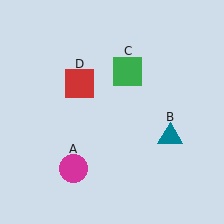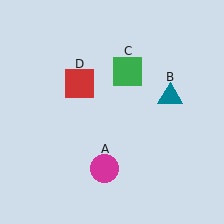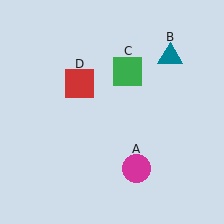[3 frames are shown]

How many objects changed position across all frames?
2 objects changed position: magenta circle (object A), teal triangle (object B).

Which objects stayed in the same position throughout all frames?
Green square (object C) and red square (object D) remained stationary.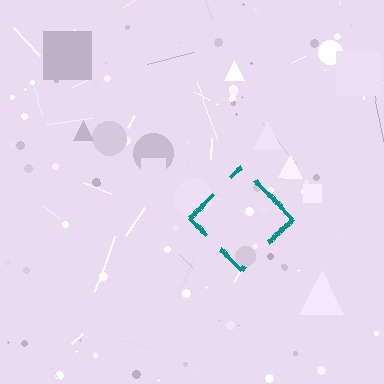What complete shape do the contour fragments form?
The contour fragments form a diamond.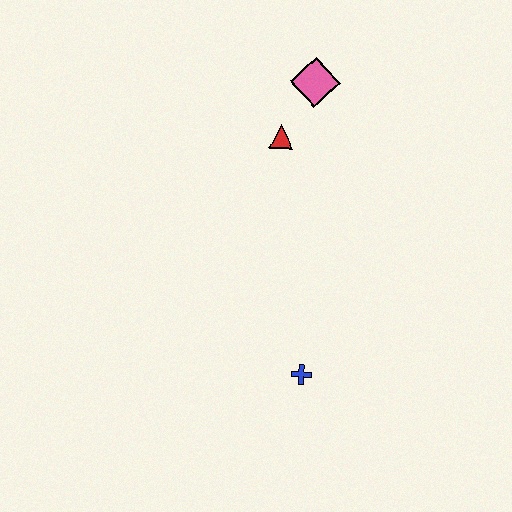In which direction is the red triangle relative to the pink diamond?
The red triangle is below the pink diamond.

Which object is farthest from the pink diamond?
The blue cross is farthest from the pink diamond.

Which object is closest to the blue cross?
The red triangle is closest to the blue cross.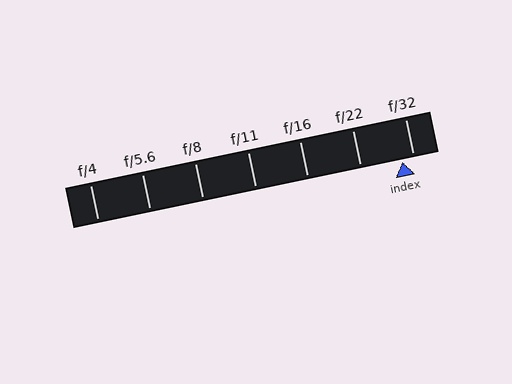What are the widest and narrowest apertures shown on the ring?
The widest aperture shown is f/4 and the narrowest is f/32.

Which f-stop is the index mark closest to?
The index mark is closest to f/32.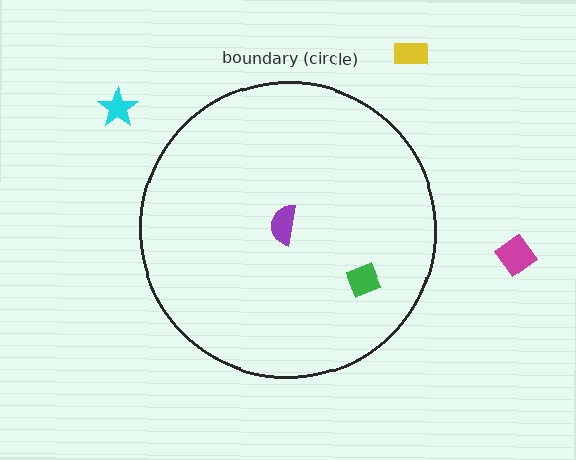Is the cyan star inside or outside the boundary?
Outside.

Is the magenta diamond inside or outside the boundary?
Outside.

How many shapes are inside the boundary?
2 inside, 3 outside.